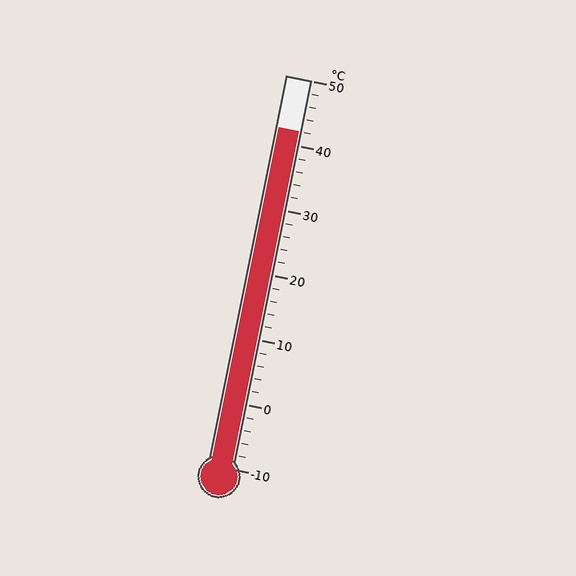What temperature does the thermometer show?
The thermometer shows approximately 42°C.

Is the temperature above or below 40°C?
The temperature is above 40°C.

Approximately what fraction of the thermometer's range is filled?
The thermometer is filled to approximately 85% of its range.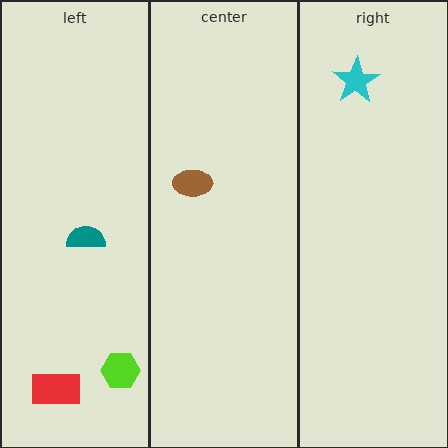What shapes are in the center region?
The brown ellipse.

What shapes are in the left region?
The red rectangle, the teal semicircle, the lime hexagon.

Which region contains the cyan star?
The right region.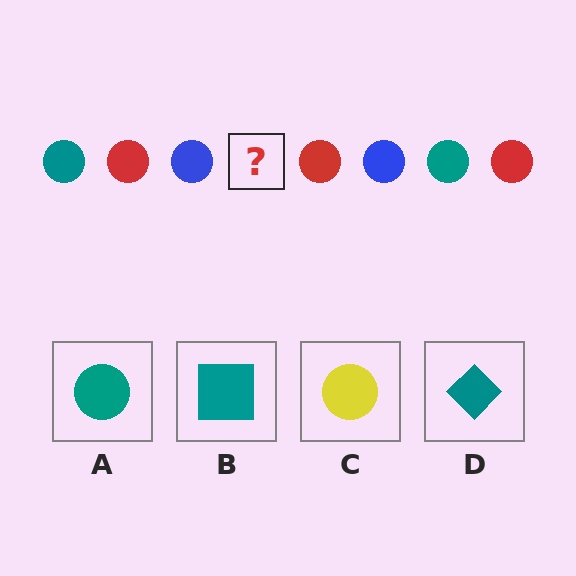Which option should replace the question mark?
Option A.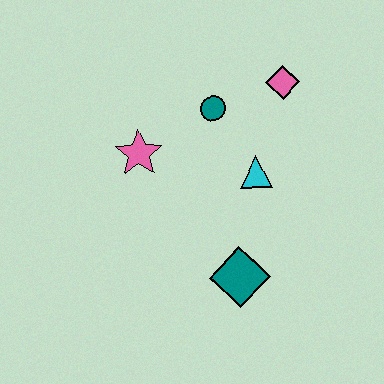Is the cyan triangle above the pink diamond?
No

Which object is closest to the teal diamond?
The cyan triangle is closest to the teal diamond.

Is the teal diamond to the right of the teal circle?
Yes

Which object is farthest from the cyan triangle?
The pink star is farthest from the cyan triangle.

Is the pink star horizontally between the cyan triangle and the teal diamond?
No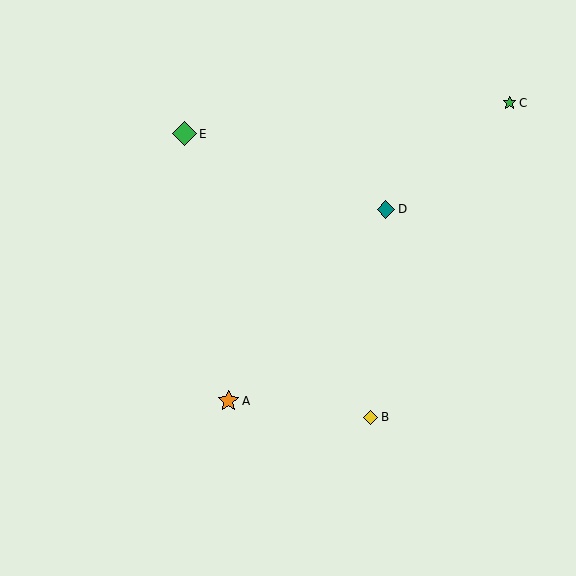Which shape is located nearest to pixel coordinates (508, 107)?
The green star (labeled C) at (510, 103) is nearest to that location.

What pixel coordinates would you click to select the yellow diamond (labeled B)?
Click at (370, 417) to select the yellow diamond B.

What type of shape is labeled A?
Shape A is an orange star.